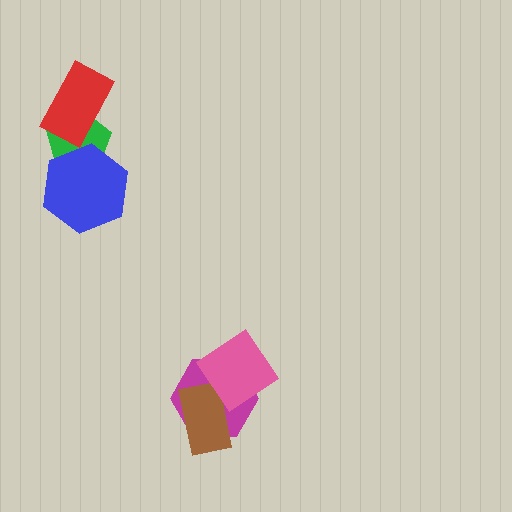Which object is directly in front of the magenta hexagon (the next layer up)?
The brown rectangle is directly in front of the magenta hexagon.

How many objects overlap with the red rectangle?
1 object overlaps with the red rectangle.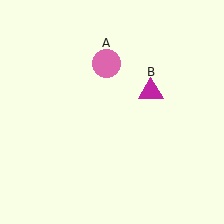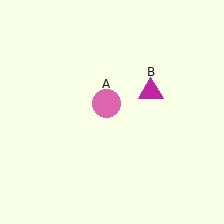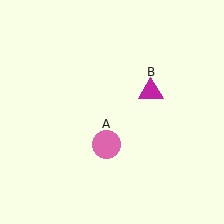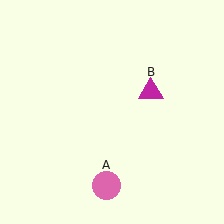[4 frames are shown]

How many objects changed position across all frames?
1 object changed position: pink circle (object A).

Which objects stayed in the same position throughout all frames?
Magenta triangle (object B) remained stationary.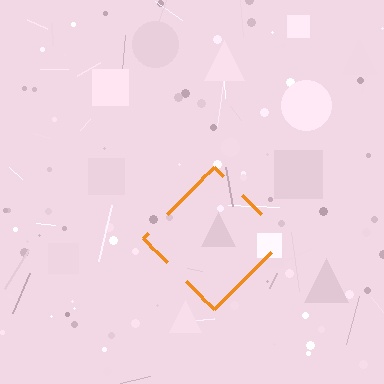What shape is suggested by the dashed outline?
The dashed outline suggests a diamond.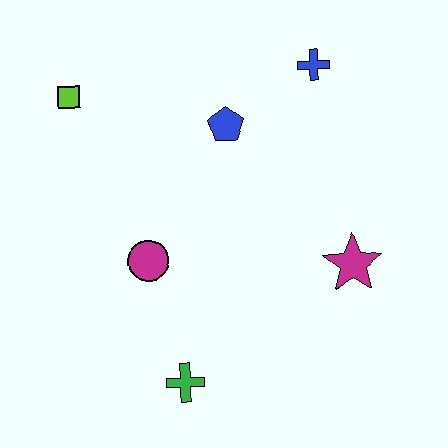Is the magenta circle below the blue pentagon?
Yes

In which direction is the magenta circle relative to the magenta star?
The magenta circle is to the left of the magenta star.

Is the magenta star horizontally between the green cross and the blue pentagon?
No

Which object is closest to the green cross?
The magenta circle is closest to the green cross.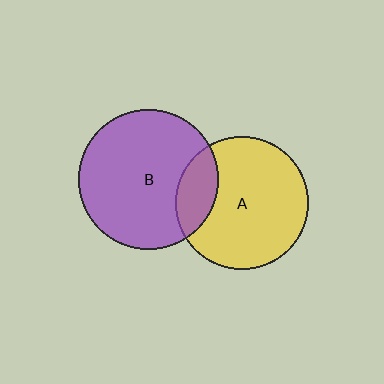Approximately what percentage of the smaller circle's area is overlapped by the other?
Approximately 20%.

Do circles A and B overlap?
Yes.